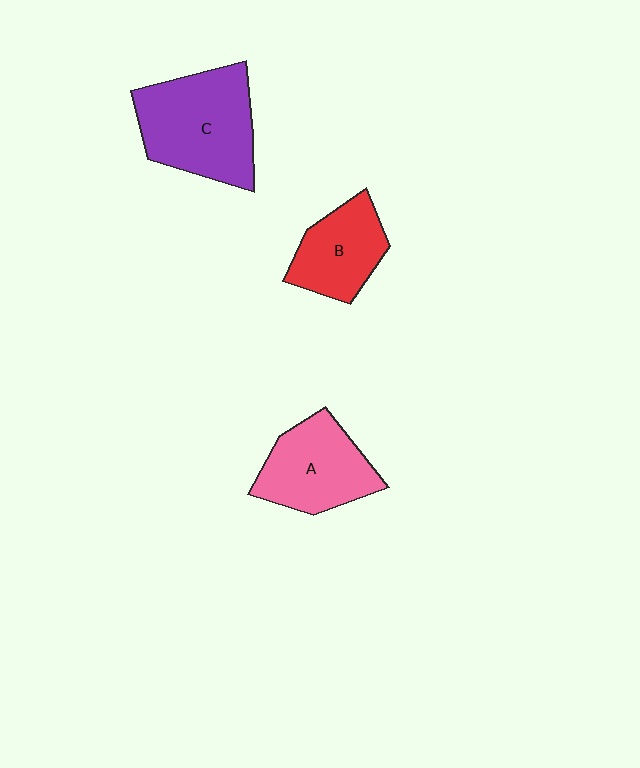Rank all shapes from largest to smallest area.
From largest to smallest: C (purple), A (pink), B (red).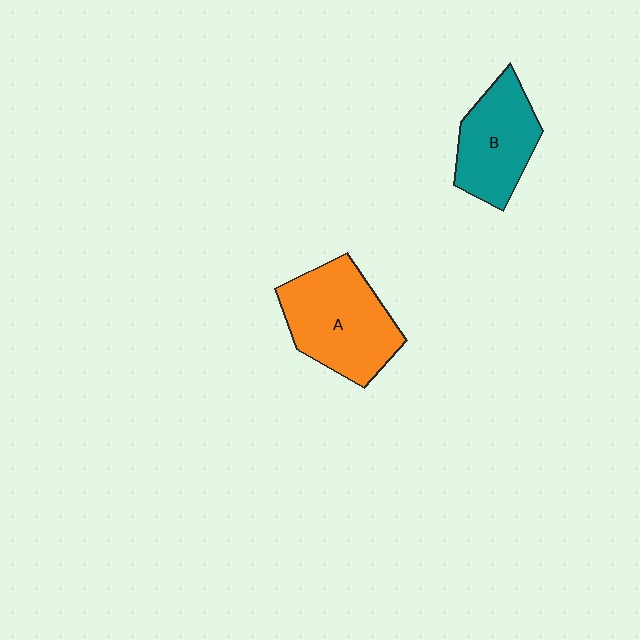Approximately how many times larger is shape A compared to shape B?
Approximately 1.3 times.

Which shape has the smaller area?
Shape B (teal).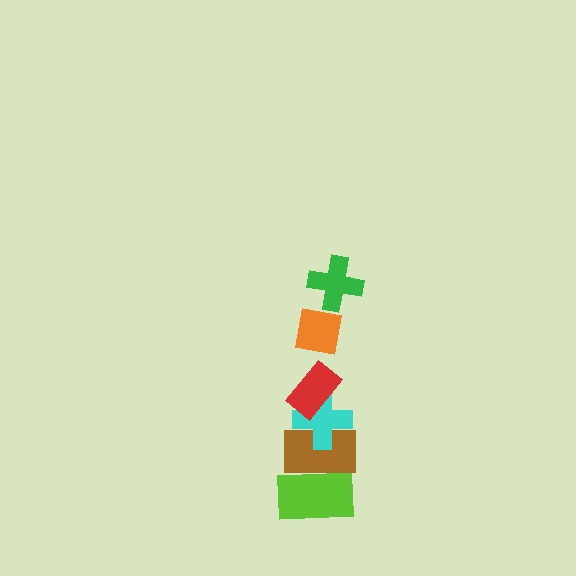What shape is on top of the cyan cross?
The red rectangle is on top of the cyan cross.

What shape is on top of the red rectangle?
The orange square is on top of the red rectangle.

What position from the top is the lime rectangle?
The lime rectangle is 6th from the top.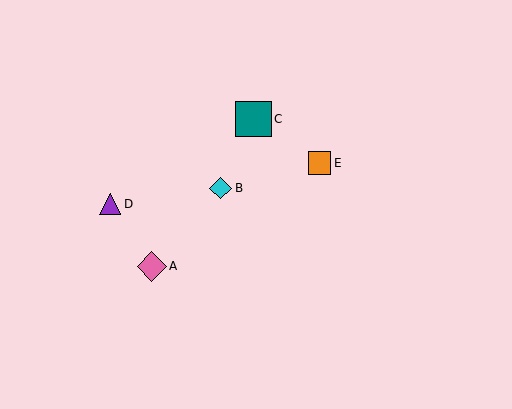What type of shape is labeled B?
Shape B is a cyan diamond.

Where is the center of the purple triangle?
The center of the purple triangle is at (110, 204).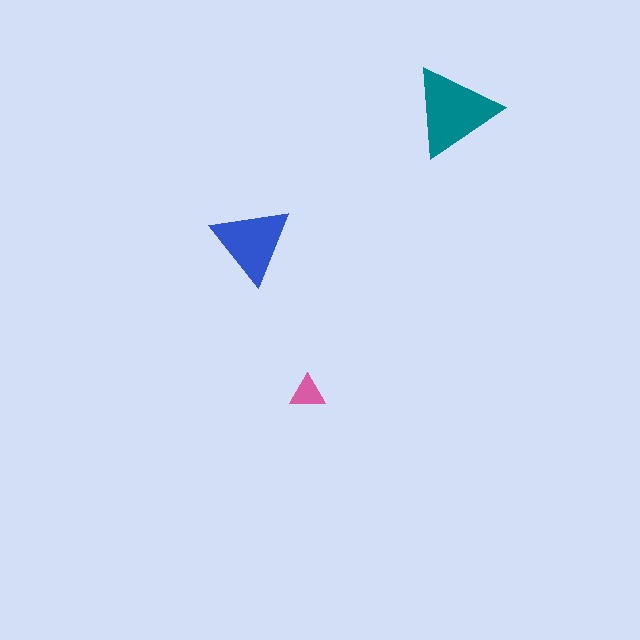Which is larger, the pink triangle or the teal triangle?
The teal one.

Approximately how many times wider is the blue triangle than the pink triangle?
About 2 times wider.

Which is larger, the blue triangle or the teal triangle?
The teal one.